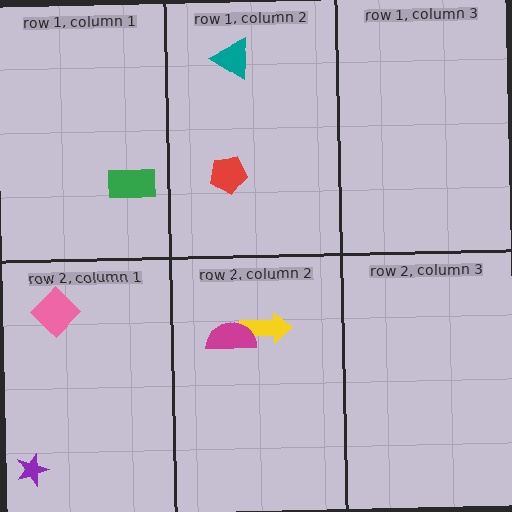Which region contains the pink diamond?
The row 2, column 1 region.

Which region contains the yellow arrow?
The row 2, column 2 region.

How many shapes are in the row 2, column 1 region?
2.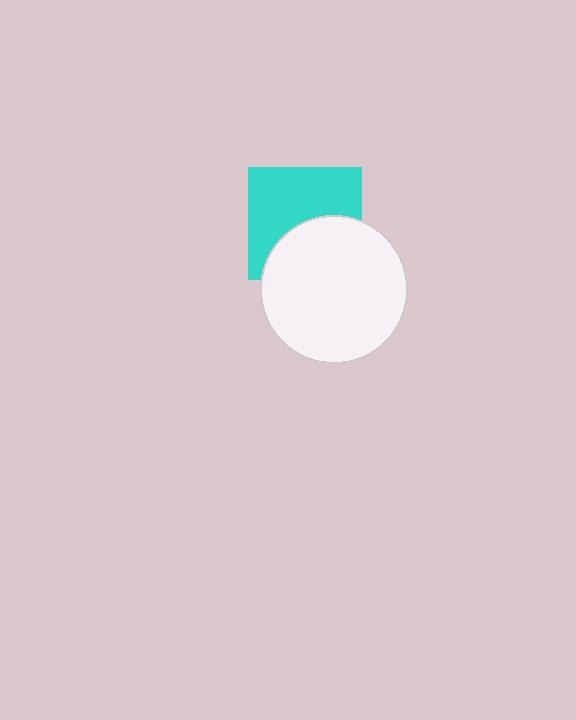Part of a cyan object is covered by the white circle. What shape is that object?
It is a square.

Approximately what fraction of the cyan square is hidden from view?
Roughly 42% of the cyan square is hidden behind the white circle.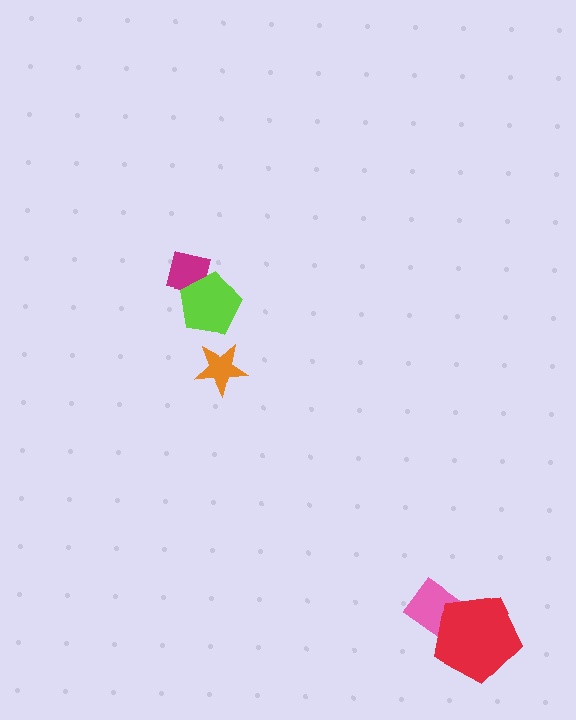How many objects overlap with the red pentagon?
1 object overlaps with the red pentagon.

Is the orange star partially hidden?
No, no other shape covers it.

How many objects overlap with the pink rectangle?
1 object overlaps with the pink rectangle.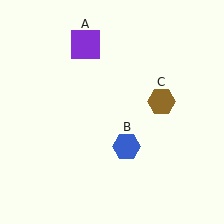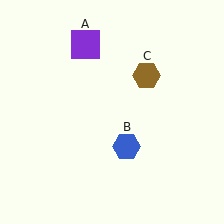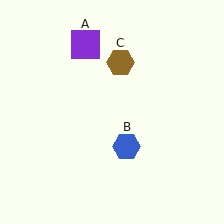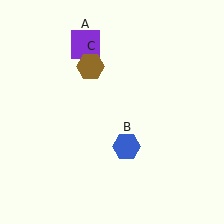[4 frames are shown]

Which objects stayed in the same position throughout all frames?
Purple square (object A) and blue hexagon (object B) remained stationary.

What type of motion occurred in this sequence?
The brown hexagon (object C) rotated counterclockwise around the center of the scene.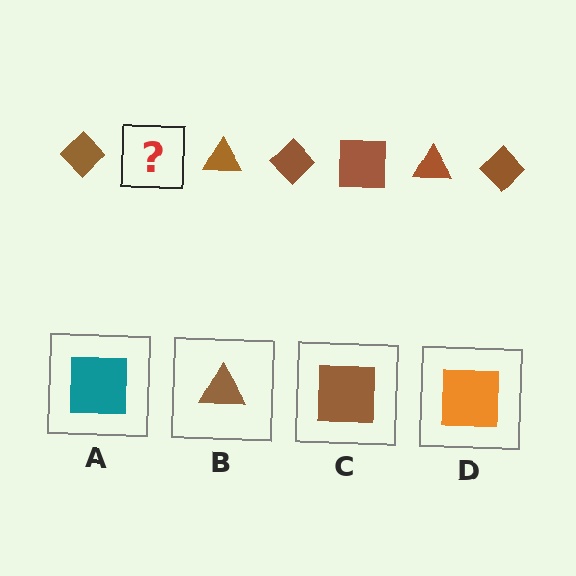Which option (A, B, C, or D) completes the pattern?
C.